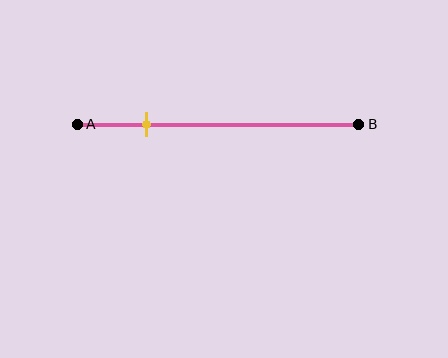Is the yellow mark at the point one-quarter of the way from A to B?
Yes, the mark is approximately at the one-quarter point.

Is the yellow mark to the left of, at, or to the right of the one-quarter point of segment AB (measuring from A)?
The yellow mark is approximately at the one-quarter point of segment AB.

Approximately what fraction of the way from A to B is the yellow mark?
The yellow mark is approximately 25% of the way from A to B.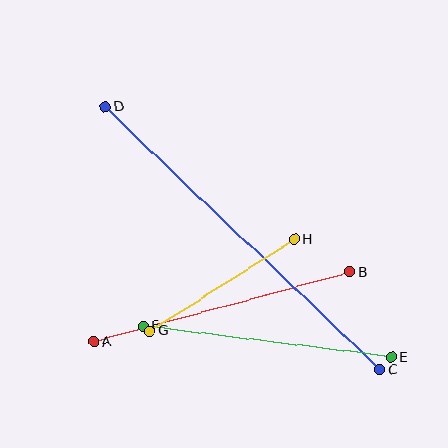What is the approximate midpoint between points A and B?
The midpoint is at approximately (222, 307) pixels.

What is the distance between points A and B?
The distance is approximately 265 pixels.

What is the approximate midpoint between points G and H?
The midpoint is at approximately (222, 285) pixels.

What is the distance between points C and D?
The distance is approximately 380 pixels.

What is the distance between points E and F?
The distance is approximately 250 pixels.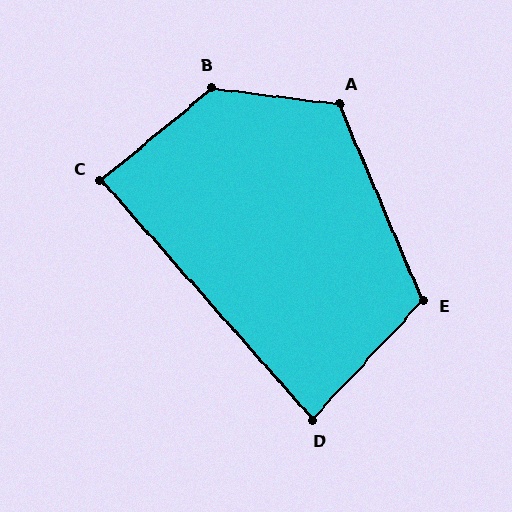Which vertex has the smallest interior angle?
D, at approximately 84 degrees.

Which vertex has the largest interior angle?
B, at approximately 133 degrees.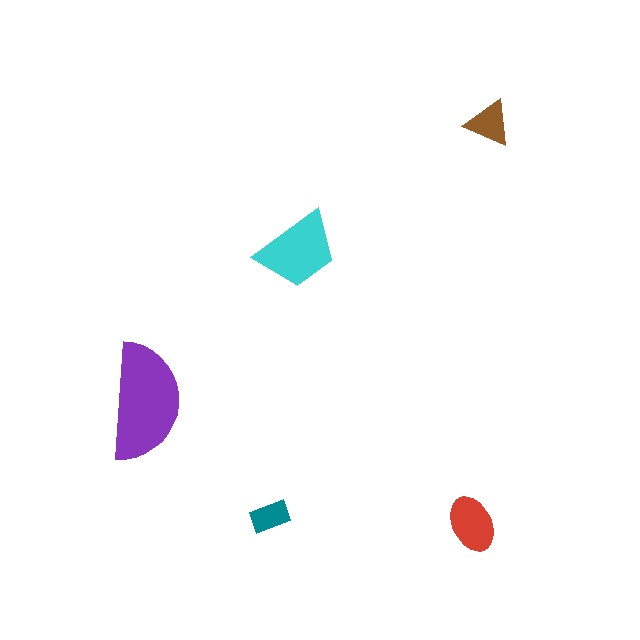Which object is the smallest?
The teal rectangle.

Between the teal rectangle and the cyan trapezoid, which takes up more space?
The cyan trapezoid.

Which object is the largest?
The purple semicircle.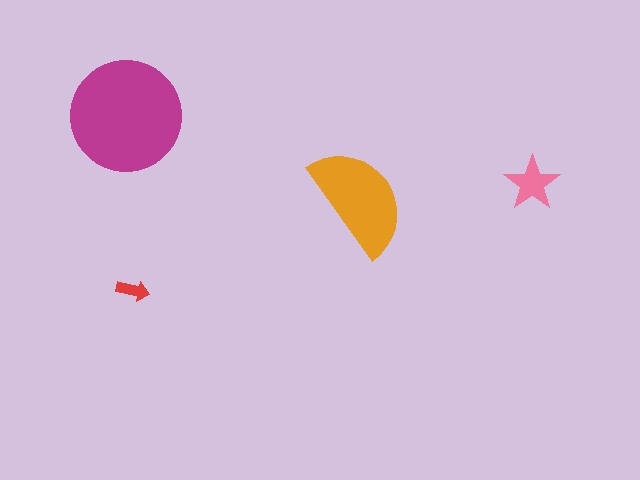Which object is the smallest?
The red arrow.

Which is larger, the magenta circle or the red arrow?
The magenta circle.